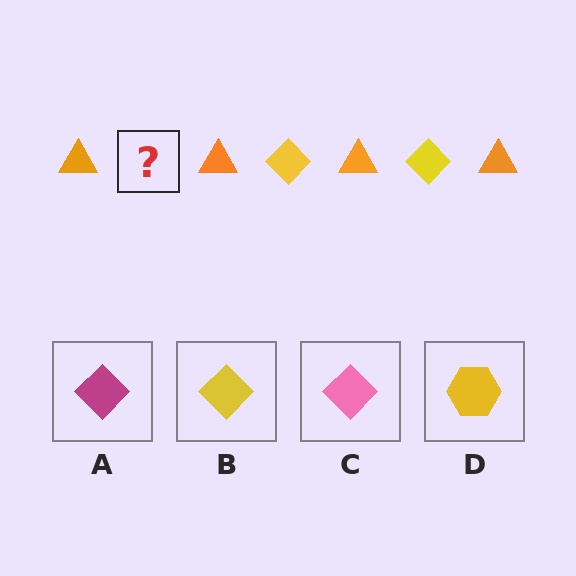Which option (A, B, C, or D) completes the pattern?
B.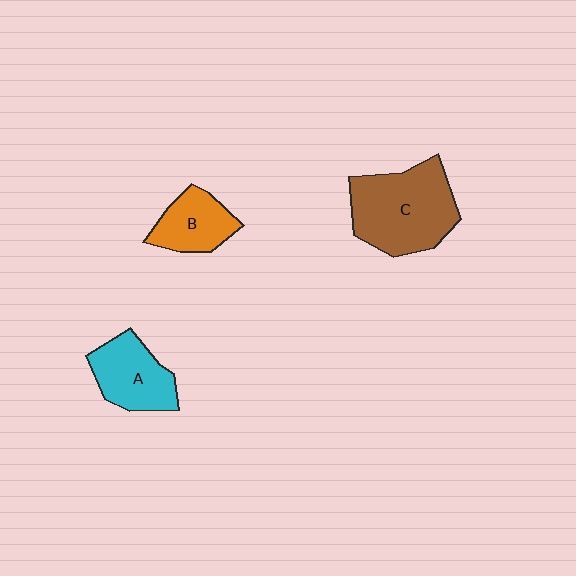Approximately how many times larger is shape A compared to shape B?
Approximately 1.2 times.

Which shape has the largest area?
Shape C (brown).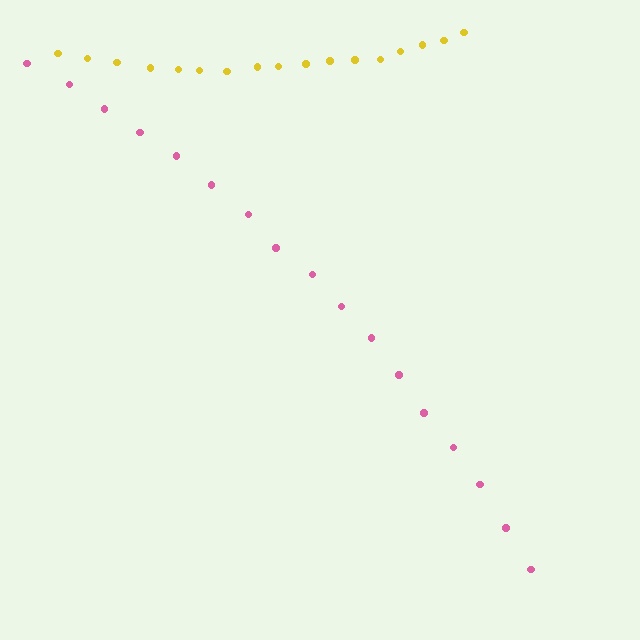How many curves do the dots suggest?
There are 2 distinct paths.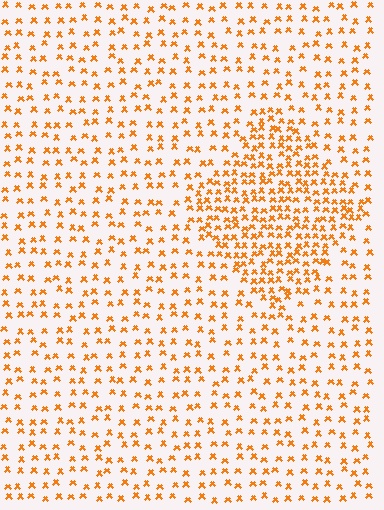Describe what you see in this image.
The image contains small orange elements arranged at two different densities. A diamond-shaped region is visible where the elements are more densely packed than the surrounding area.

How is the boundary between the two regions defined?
The boundary is defined by a change in element density (approximately 2.1x ratio). All elements are the same color, size, and shape.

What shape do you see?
I see a diamond.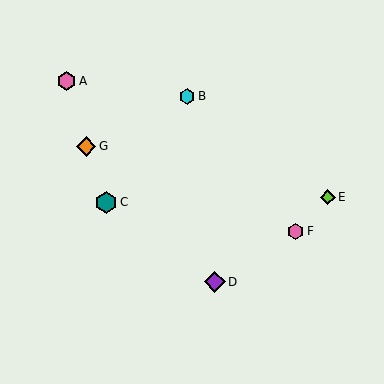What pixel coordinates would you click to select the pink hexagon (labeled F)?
Click at (296, 231) to select the pink hexagon F.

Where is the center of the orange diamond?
The center of the orange diamond is at (86, 146).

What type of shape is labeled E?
Shape E is a lime diamond.